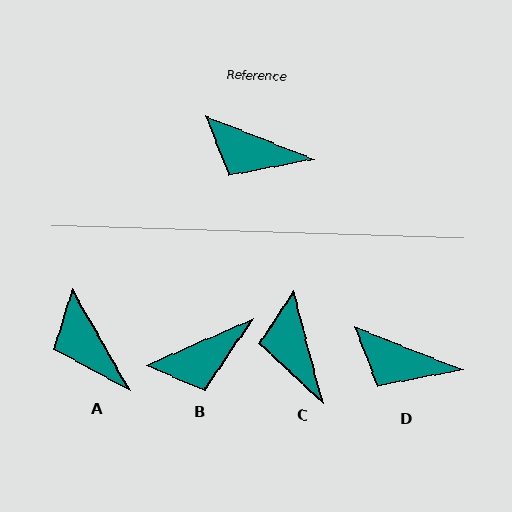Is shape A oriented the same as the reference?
No, it is off by about 39 degrees.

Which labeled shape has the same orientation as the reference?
D.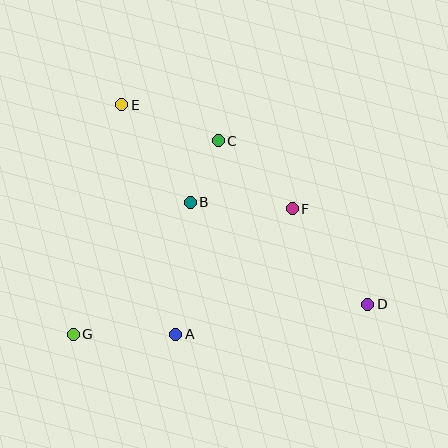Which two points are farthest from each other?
Points D and E are farthest from each other.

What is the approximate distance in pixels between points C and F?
The distance between C and F is approximately 100 pixels.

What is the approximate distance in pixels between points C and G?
The distance between C and G is approximately 242 pixels.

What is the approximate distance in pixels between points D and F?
The distance between D and F is approximately 122 pixels.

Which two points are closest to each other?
Points B and C are closest to each other.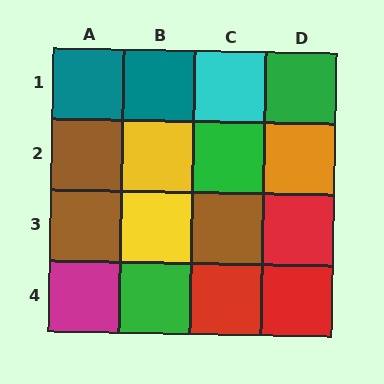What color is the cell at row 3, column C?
Brown.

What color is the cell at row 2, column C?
Green.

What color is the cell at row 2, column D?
Orange.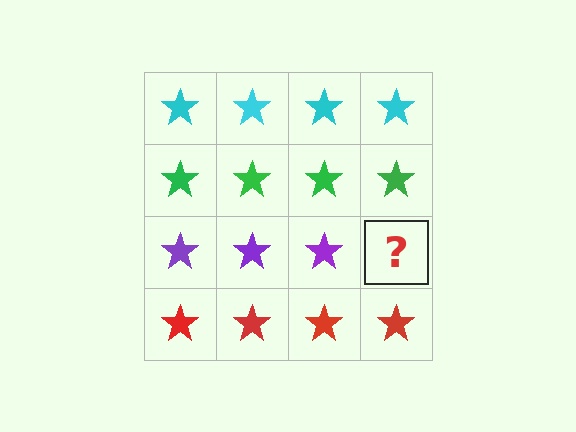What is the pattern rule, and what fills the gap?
The rule is that each row has a consistent color. The gap should be filled with a purple star.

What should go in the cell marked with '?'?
The missing cell should contain a purple star.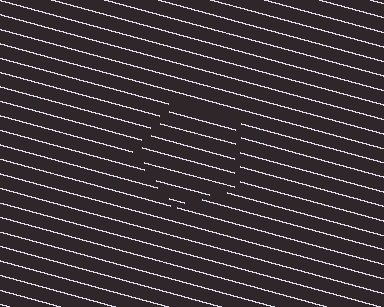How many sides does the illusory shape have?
5 sides — the line-ends trace a pentagon.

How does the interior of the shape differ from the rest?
The interior of the shape contains the same grating, shifted by half a period — the contour is defined by the phase discontinuity where line-ends from the inner and outer gratings abut.